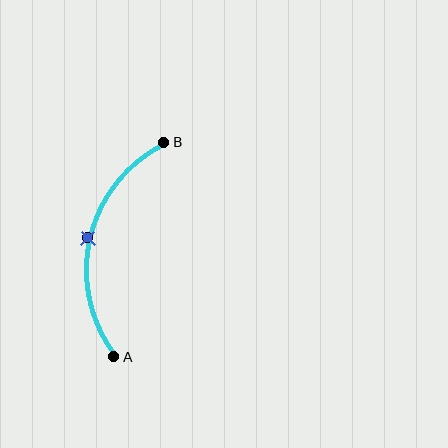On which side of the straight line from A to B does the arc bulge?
The arc bulges to the left of the straight line connecting A and B.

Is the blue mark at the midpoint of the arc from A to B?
Yes. The blue mark lies on the arc at equal arc-length from both A and B — it is the arc midpoint.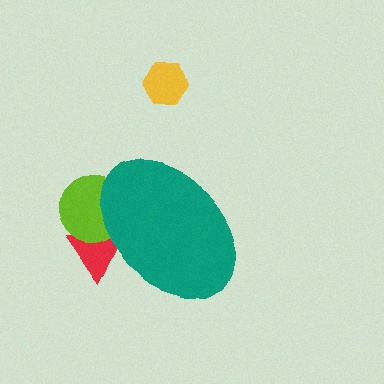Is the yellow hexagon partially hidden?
No, the yellow hexagon is fully visible.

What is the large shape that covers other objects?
A teal ellipse.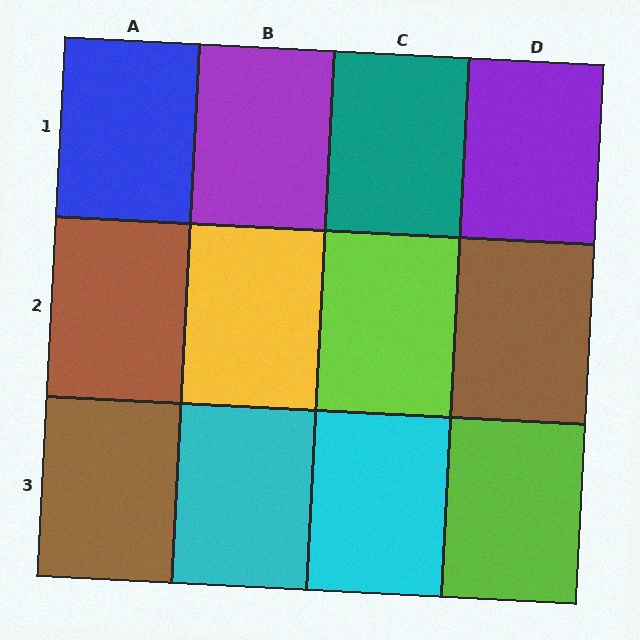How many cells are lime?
2 cells are lime.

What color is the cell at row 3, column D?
Lime.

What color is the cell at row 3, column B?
Cyan.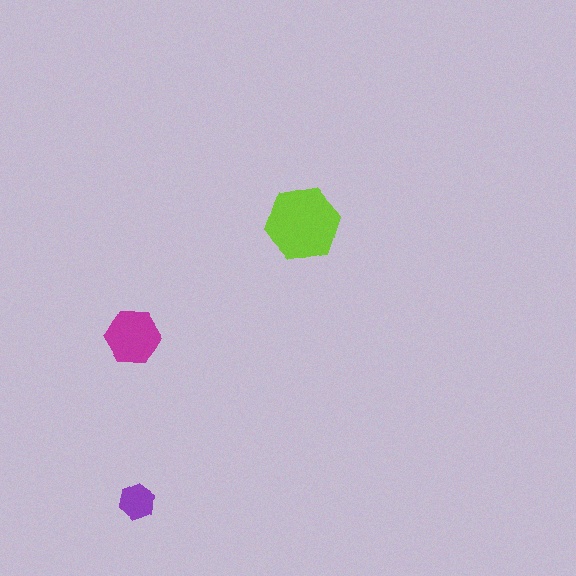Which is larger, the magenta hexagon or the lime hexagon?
The lime one.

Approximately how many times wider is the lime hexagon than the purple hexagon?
About 2 times wider.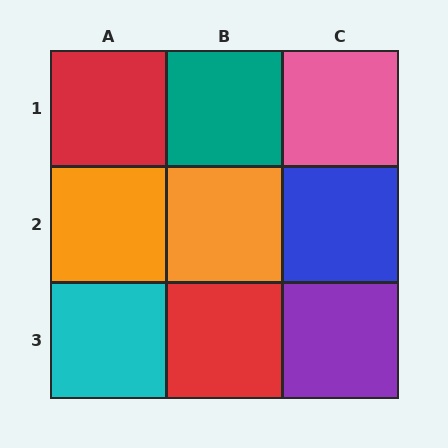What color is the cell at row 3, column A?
Cyan.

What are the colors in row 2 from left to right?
Orange, orange, blue.